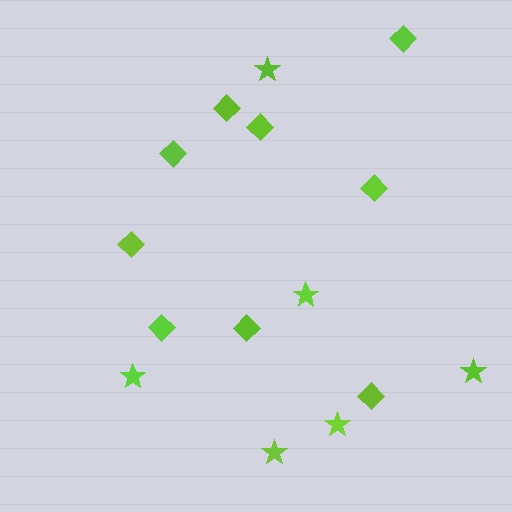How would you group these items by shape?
There are 2 groups: one group of stars (6) and one group of diamonds (9).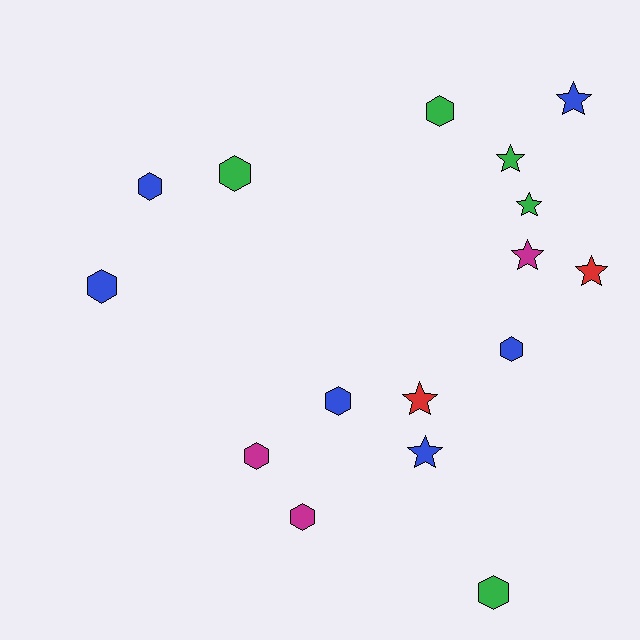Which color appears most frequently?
Blue, with 6 objects.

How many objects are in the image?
There are 16 objects.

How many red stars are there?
There are 2 red stars.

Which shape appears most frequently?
Hexagon, with 9 objects.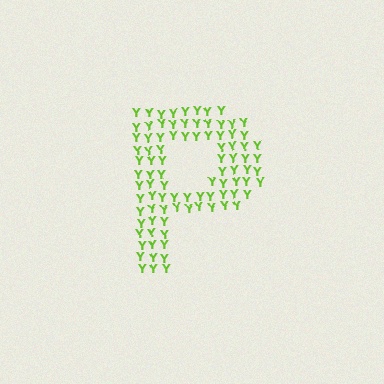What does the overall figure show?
The overall figure shows the letter P.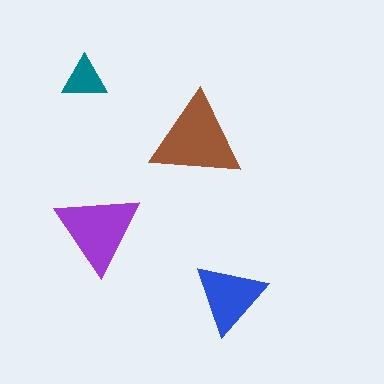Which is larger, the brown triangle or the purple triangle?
The brown one.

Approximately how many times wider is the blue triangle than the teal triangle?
About 1.5 times wider.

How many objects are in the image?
There are 4 objects in the image.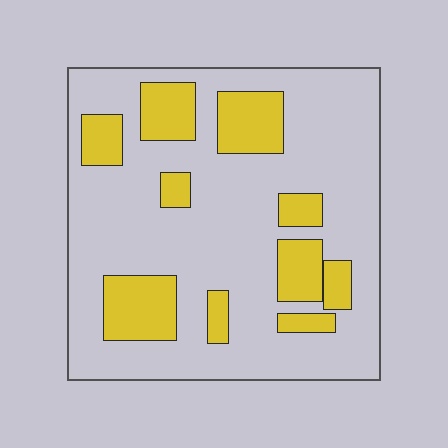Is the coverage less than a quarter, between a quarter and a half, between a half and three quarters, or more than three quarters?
Less than a quarter.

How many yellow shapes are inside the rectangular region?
10.